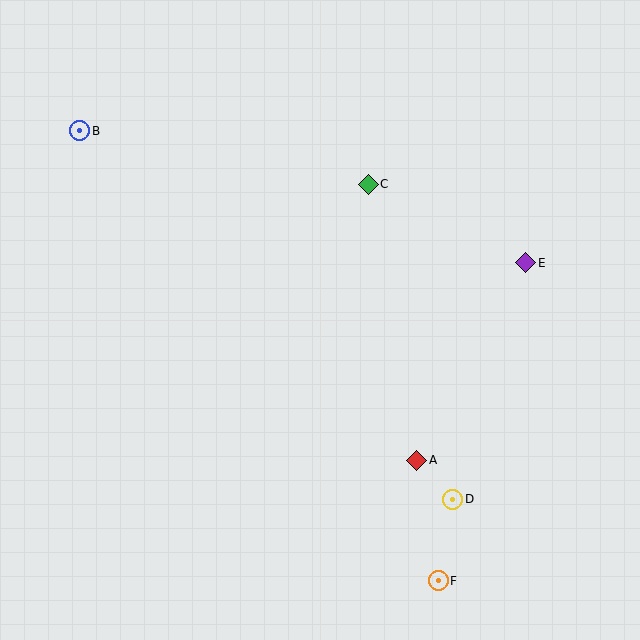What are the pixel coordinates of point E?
Point E is at (526, 263).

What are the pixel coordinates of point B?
Point B is at (80, 131).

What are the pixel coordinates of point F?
Point F is at (438, 581).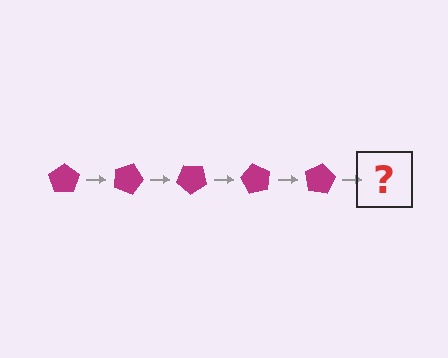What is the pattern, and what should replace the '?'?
The pattern is that the pentagon rotates 20 degrees each step. The '?' should be a magenta pentagon rotated 100 degrees.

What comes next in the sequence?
The next element should be a magenta pentagon rotated 100 degrees.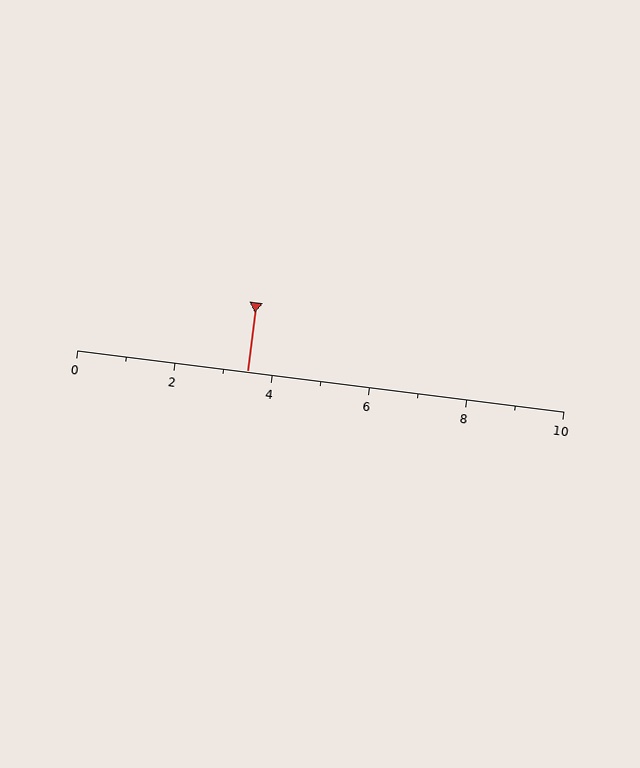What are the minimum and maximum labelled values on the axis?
The axis runs from 0 to 10.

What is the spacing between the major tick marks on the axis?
The major ticks are spaced 2 apart.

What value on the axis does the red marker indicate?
The marker indicates approximately 3.5.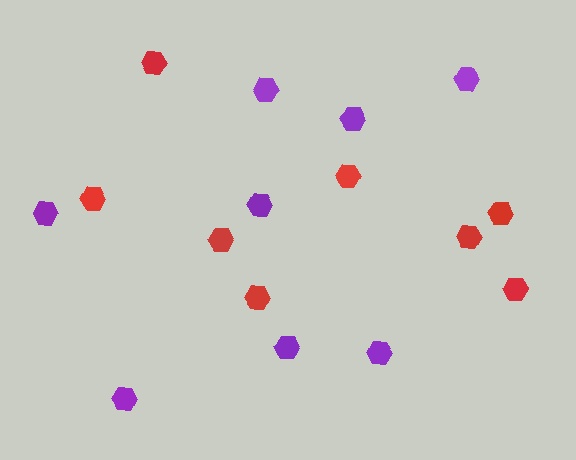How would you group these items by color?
There are 2 groups: one group of red hexagons (8) and one group of purple hexagons (8).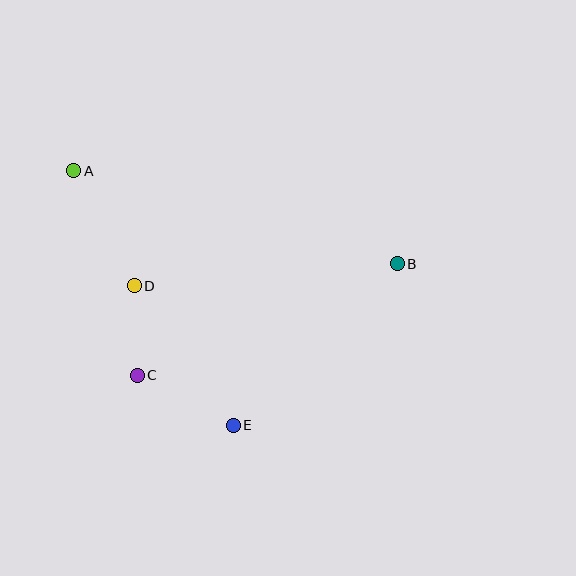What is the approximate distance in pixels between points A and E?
The distance between A and E is approximately 300 pixels.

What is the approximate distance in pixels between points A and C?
The distance between A and C is approximately 214 pixels.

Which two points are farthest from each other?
Points A and B are farthest from each other.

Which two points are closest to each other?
Points C and D are closest to each other.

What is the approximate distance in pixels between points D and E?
The distance between D and E is approximately 171 pixels.